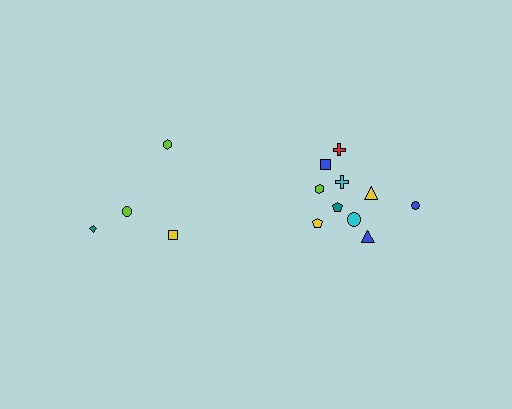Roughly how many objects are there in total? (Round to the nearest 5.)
Roughly 15 objects in total.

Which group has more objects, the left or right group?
The right group.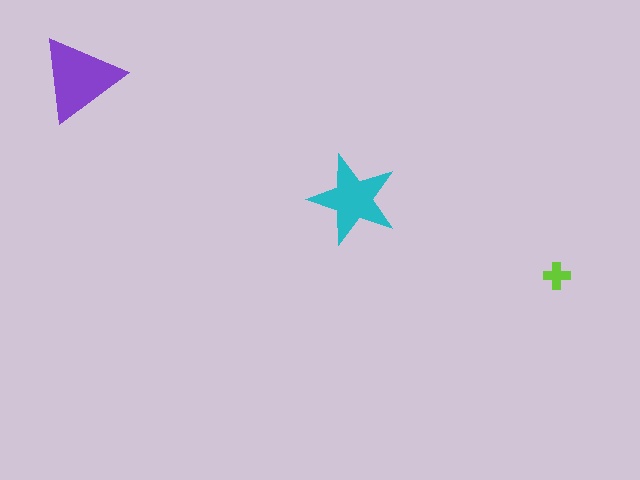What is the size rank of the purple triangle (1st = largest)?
1st.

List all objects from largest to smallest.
The purple triangle, the cyan star, the lime cross.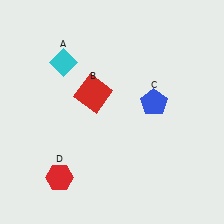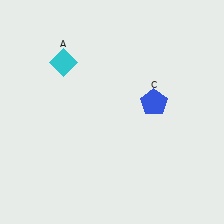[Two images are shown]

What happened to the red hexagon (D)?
The red hexagon (D) was removed in Image 2. It was in the bottom-left area of Image 1.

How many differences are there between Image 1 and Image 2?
There are 2 differences between the two images.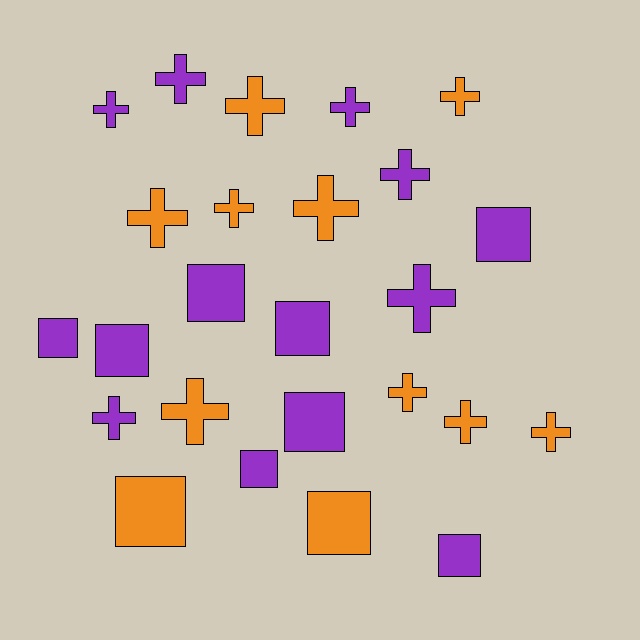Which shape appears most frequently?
Cross, with 15 objects.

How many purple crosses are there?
There are 6 purple crosses.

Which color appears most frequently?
Purple, with 14 objects.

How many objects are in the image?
There are 25 objects.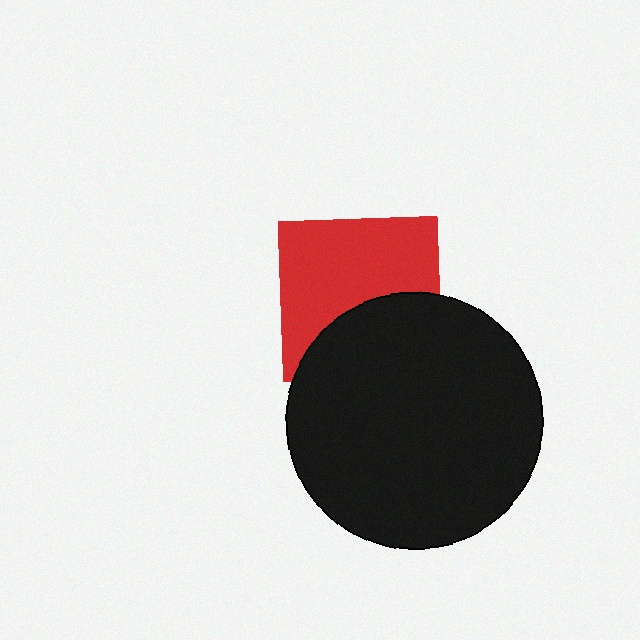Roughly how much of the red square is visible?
About half of it is visible (roughly 60%).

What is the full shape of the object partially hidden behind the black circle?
The partially hidden object is a red square.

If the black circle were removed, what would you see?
You would see the complete red square.